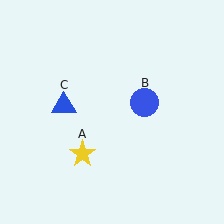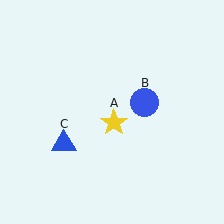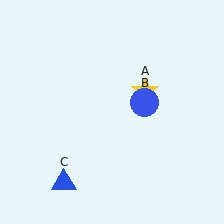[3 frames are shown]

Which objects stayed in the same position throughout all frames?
Blue circle (object B) remained stationary.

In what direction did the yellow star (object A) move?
The yellow star (object A) moved up and to the right.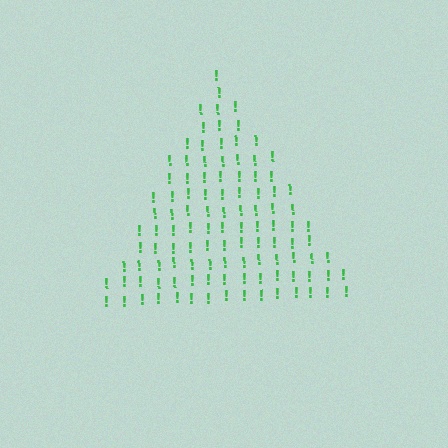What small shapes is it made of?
It is made of small exclamation marks.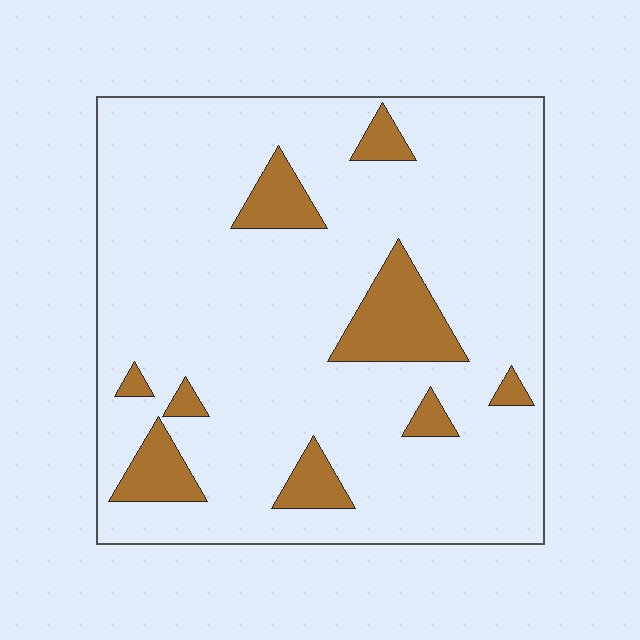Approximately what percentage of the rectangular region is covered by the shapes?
Approximately 15%.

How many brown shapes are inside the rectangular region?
9.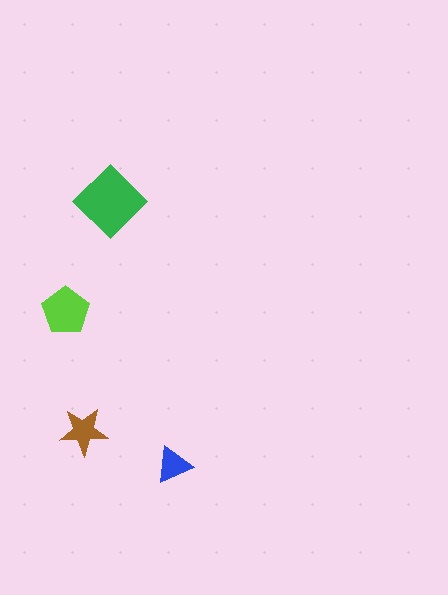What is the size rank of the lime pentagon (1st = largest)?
2nd.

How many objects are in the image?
There are 4 objects in the image.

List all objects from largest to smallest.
The green diamond, the lime pentagon, the brown star, the blue triangle.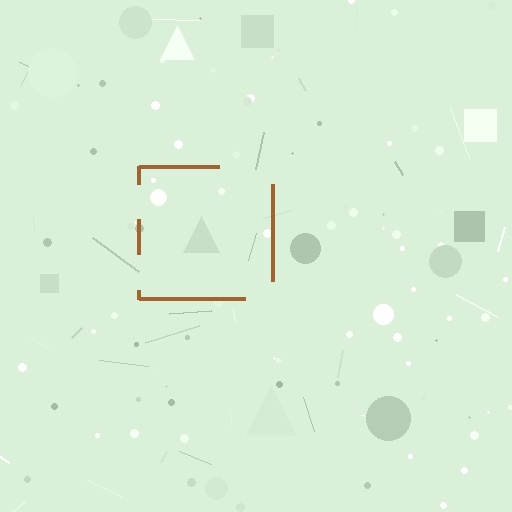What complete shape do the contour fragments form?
The contour fragments form a square.